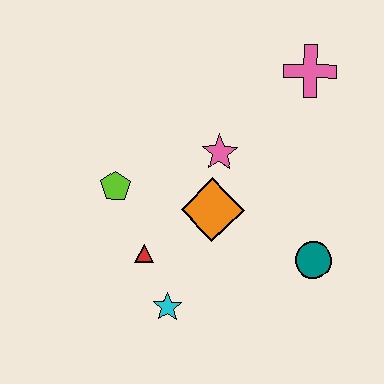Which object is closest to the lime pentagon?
The red triangle is closest to the lime pentagon.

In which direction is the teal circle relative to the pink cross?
The teal circle is below the pink cross.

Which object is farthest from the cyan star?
The pink cross is farthest from the cyan star.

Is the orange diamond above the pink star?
No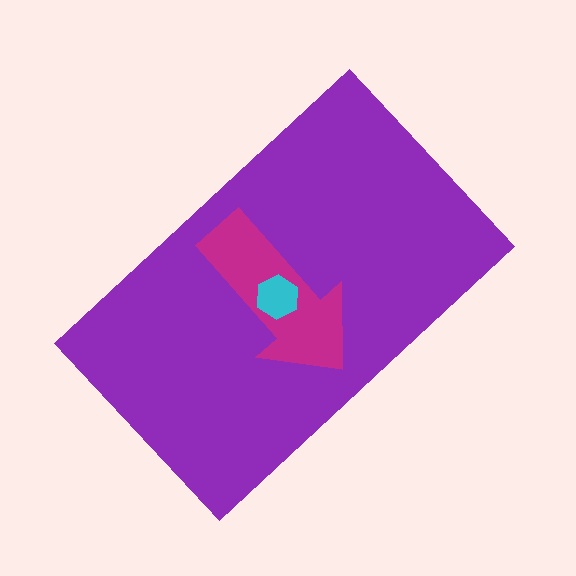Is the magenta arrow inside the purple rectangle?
Yes.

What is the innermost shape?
The cyan hexagon.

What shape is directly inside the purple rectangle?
The magenta arrow.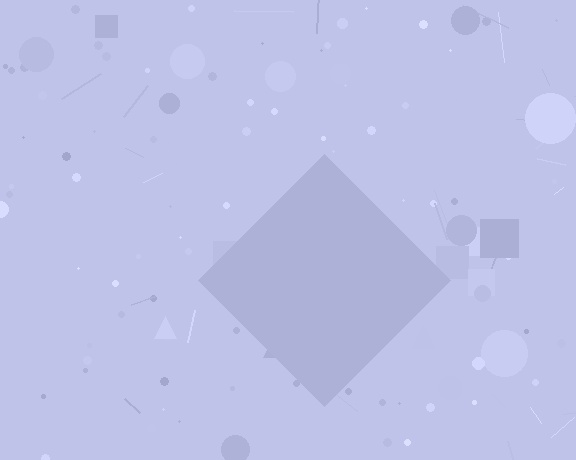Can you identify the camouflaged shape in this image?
The camouflaged shape is a diamond.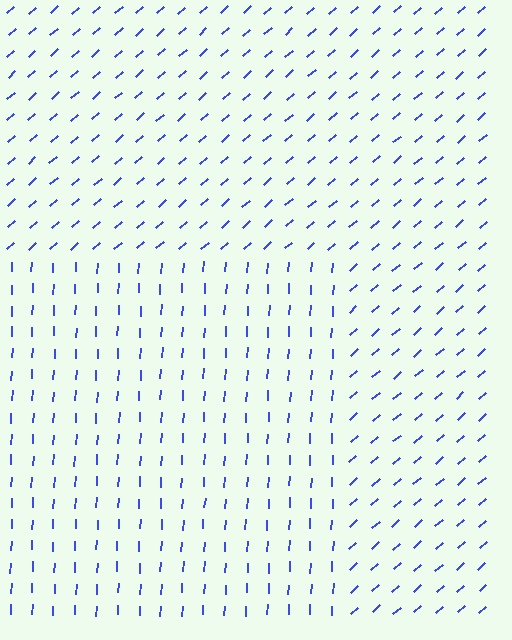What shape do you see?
I see a rectangle.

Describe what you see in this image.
The image is filled with small blue line segments. A rectangle region in the image has lines oriented differently from the surrounding lines, creating a visible texture boundary.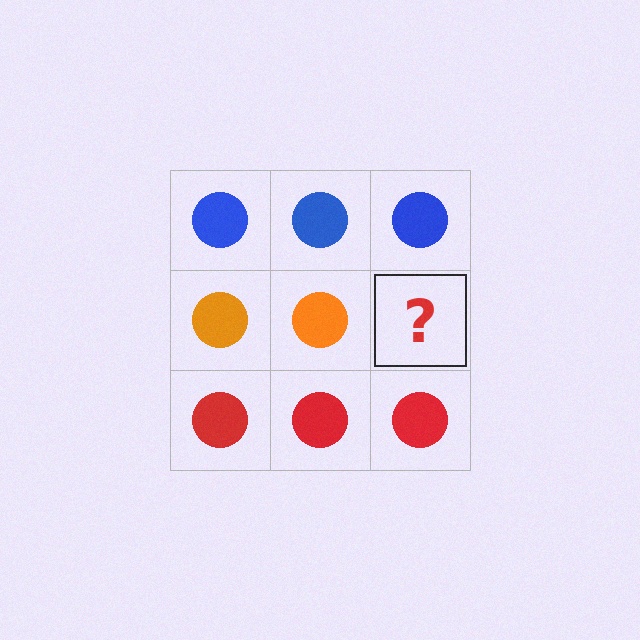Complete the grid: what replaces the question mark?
The question mark should be replaced with an orange circle.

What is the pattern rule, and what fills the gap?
The rule is that each row has a consistent color. The gap should be filled with an orange circle.